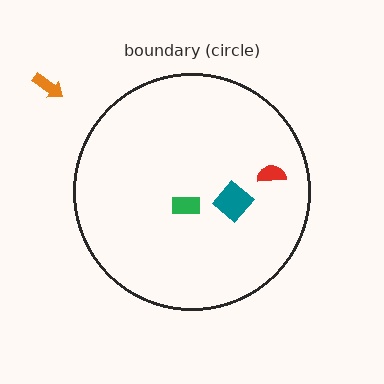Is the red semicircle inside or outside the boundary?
Inside.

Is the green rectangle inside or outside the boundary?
Inside.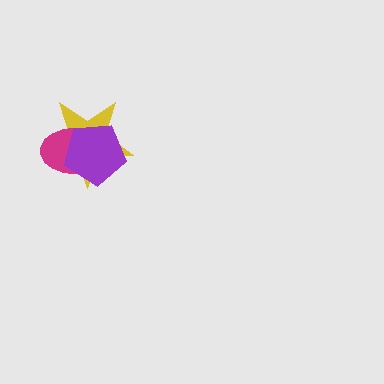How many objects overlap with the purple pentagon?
2 objects overlap with the purple pentagon.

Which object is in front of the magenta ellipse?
The purple pentagon is in front of the magenta ellipse.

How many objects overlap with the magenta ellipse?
2 objects overlap with the magenta ellipse.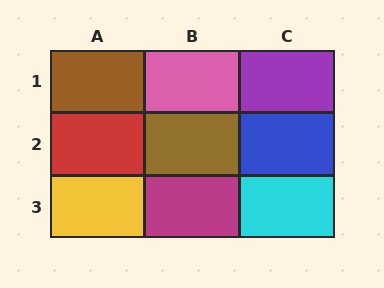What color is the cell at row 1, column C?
Purple.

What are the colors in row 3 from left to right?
Yellow, magenta, cyan.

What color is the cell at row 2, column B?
Brown.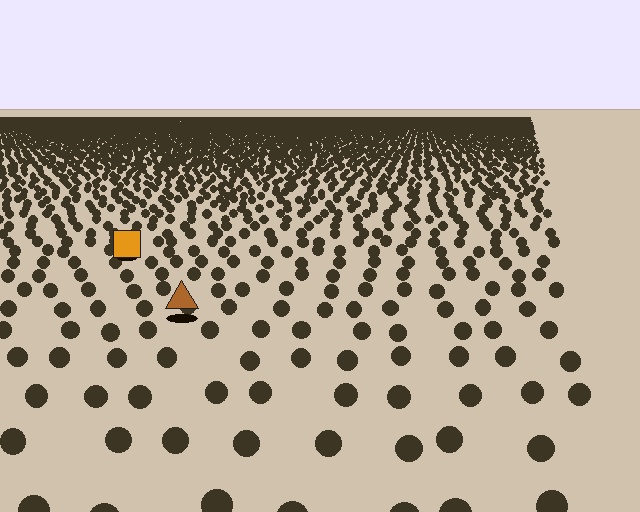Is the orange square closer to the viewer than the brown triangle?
No. The brown triangle is closer — you can tell from the texture gradient: the ground texture is coarser near it.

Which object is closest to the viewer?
The brown triangle is closest. The texture marks near it are larger and more spread out.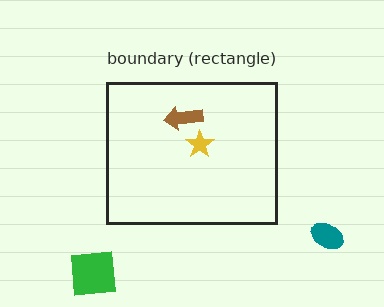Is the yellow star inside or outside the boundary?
Inside.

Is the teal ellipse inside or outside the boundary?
Outside.